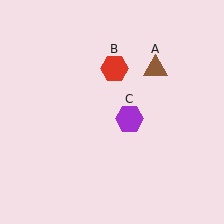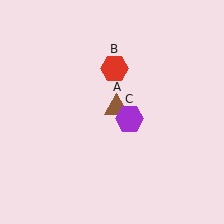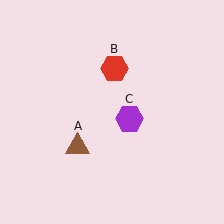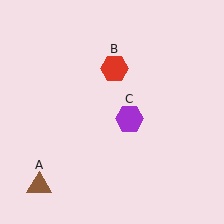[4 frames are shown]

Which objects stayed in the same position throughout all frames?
Red hexagon (object B) and purple hexagon (object C) remained stationary.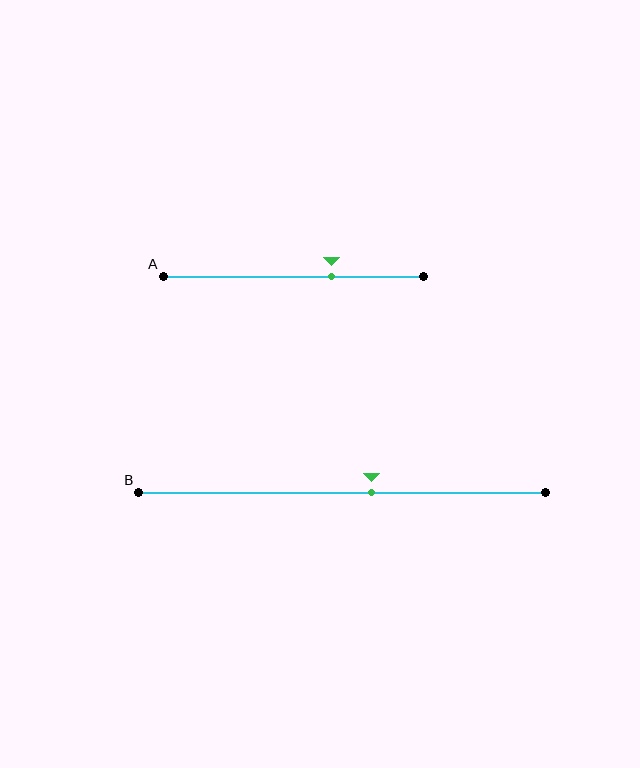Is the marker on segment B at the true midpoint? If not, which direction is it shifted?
No, the marker on segment B is shifted to the right by about 7% of the segment length.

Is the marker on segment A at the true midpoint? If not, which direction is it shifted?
No, the marker on segment A is shifted to the right by about 14% of the segment length.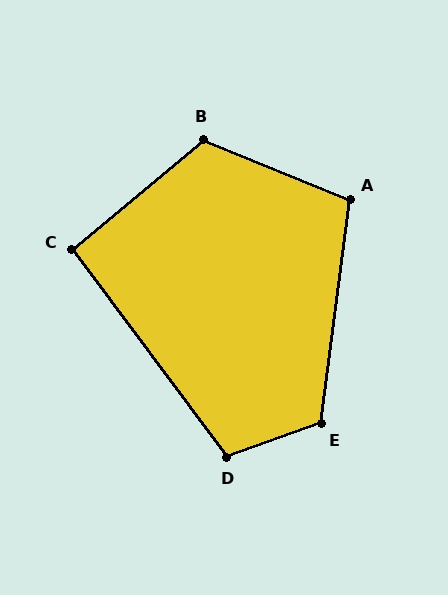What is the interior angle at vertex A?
Approximately 105 degrees (obtuse).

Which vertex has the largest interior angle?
B, at approximately 118 degrees.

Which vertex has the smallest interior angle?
C, at approximately 93 degrees.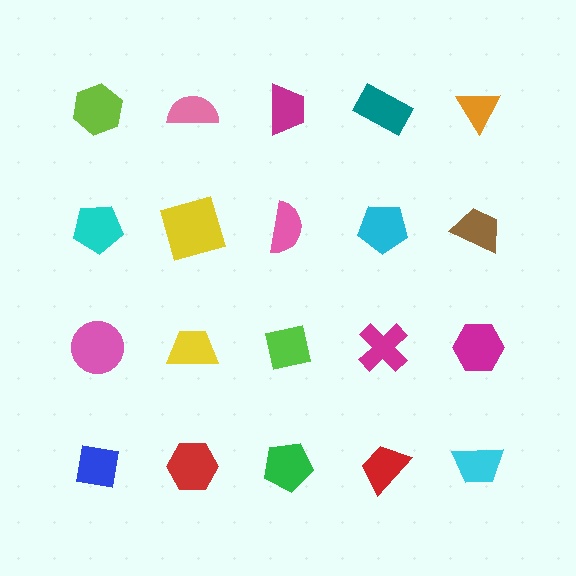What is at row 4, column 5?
A cyan trapezoid.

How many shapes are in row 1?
5 shapes.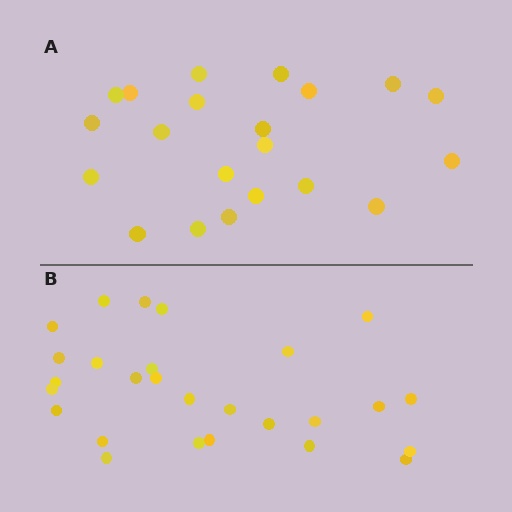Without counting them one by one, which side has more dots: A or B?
Region B (the bottom region) has more dots.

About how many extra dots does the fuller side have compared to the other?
Region B has about 6 more dots than region A.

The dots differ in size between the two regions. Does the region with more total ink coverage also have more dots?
No. Region A has more total ink coverage because its dots are larger, but region B actually contains more individual dots. Total area can be misleading — the number of items is what matters here.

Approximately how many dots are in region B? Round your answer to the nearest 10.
About 30 dots. (The exact count is 27, which rounds to 30.)